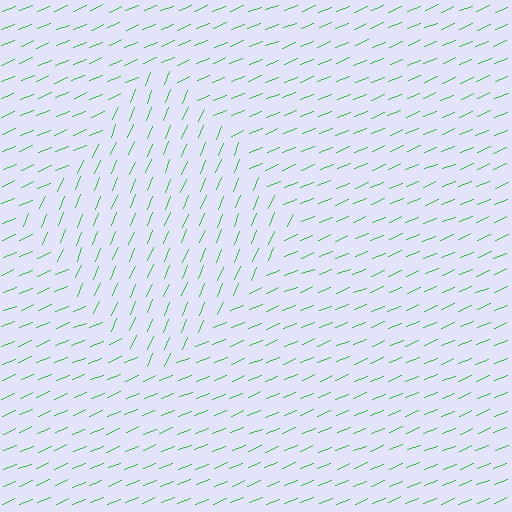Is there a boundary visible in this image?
Yes, there is a texture boundary formed by a change in line orientation.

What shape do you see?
I see a diamond.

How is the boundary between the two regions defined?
The boundary is defined purely by a change in line orientation (approximately 45 degrees difference). All lines are the same color and thickness.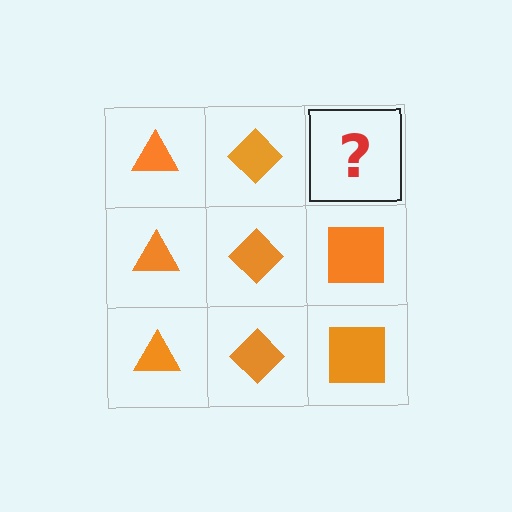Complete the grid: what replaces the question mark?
The question mark should be replaced with an orange square.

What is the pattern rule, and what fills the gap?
The rule is that each column has a consistent shape. The gap should be filled with an orange square.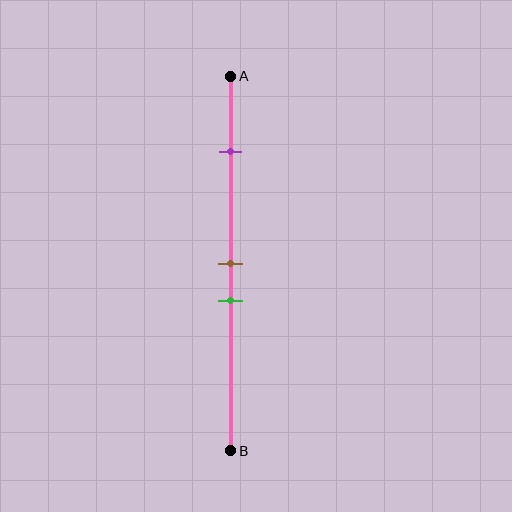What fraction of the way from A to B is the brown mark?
The brown mark is approximately 50% (0.5) of the way from A to B.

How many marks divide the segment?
There are 3 marks dividing the segment.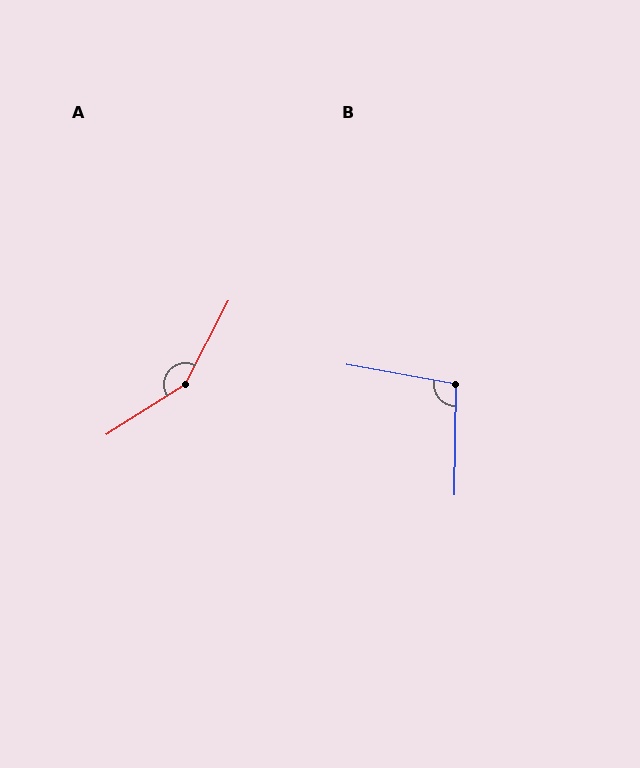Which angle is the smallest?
B, at approximately 99 degrees.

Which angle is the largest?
A, at approximately 150 degrees.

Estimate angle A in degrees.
Approximately 150 degrees.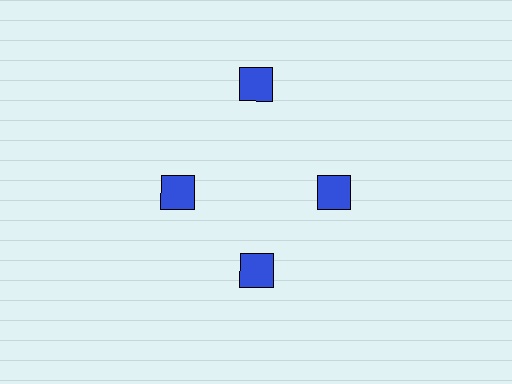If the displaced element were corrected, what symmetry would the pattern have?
It would have 4-fold rotational symmetry — the pattern would map onto itself every 90 degrees.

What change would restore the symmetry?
The symmetry would be restored by moving it inward, back onto the ring so that all 4 diamonds sit at equal angles and equal distance from the center.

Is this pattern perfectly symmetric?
No. The 4 blue diamonds are arranged in a ring, but one element near the 12 o'clock position is pushed outward from the center, breaking the 4-fold rotational symmetry.